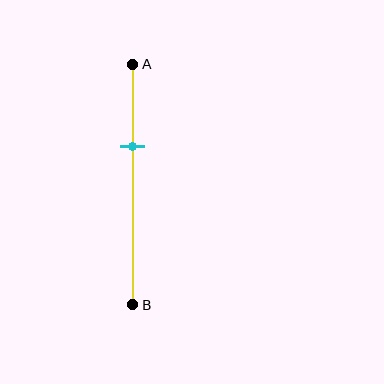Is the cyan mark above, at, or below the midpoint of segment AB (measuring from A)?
The cyan mark is above the midpoint of segment AB.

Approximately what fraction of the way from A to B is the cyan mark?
The cyan mark is approximately 35% of the way from A to B.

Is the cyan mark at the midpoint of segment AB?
No, the mark is at about 35% from A, not at the 50% midpoint.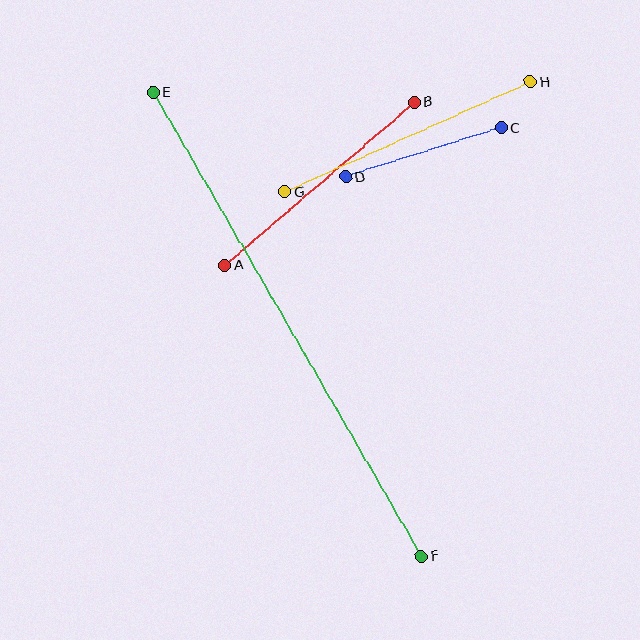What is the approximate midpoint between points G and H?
The midpoint is at approximately (407, 137) pixels.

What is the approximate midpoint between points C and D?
The midpoint is at approximately (423, 152) pixels.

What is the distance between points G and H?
The distance is approximately 269 pixels.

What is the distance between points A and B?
The distance is approximately 250 pixels.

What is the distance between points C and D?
The distance is approximately 163 pixels.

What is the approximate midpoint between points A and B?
The midpoint is at approximately (320, 184) pixels.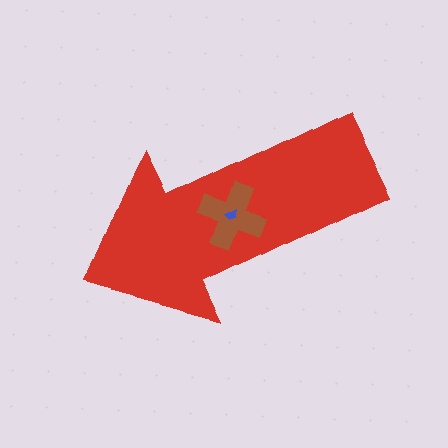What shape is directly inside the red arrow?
The brown cross.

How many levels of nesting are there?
3.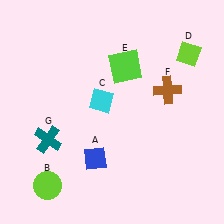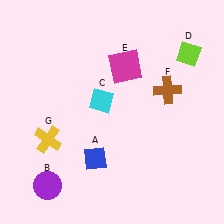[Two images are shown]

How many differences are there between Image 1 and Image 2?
There are 3 differences between the two images.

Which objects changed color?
B changed from lime to purple. E changed from lime to magenta. G changed from teal to yellow.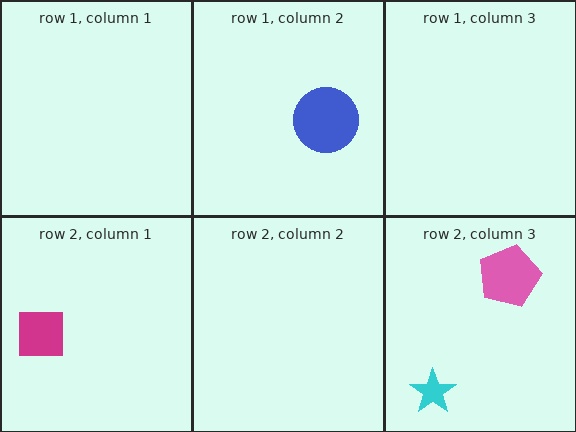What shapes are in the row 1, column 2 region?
The blue circle.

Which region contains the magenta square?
The row 2, column 1 region.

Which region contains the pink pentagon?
The row 2, column 3 region.